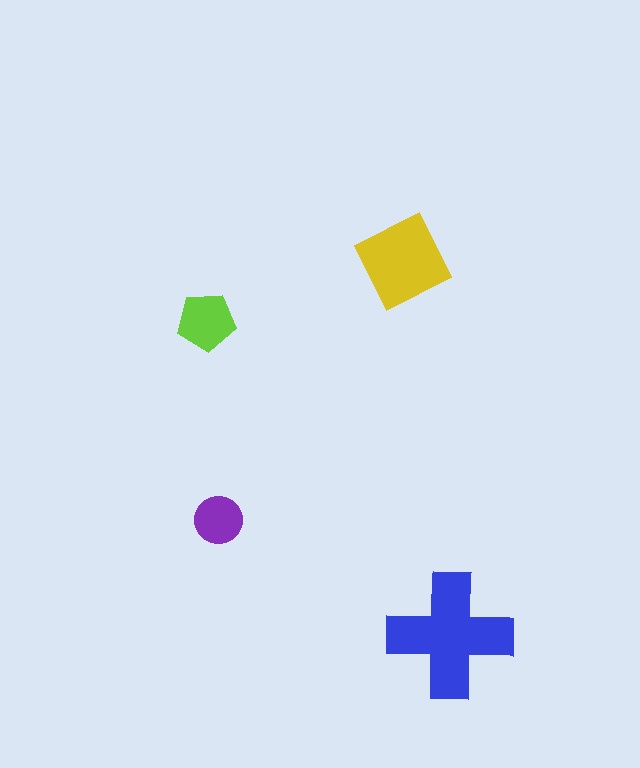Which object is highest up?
The yellow square is topmost.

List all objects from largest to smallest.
The blue cross, the yellow square, the lime pentagon, the purple circle.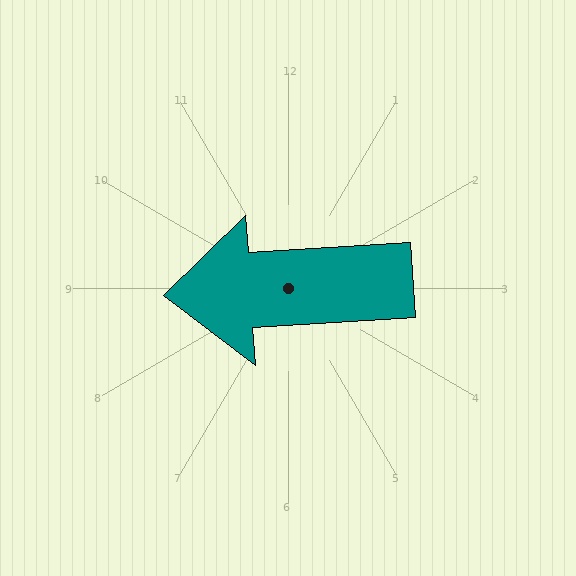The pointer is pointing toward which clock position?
Roughly 9 o'clock.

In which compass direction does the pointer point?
West.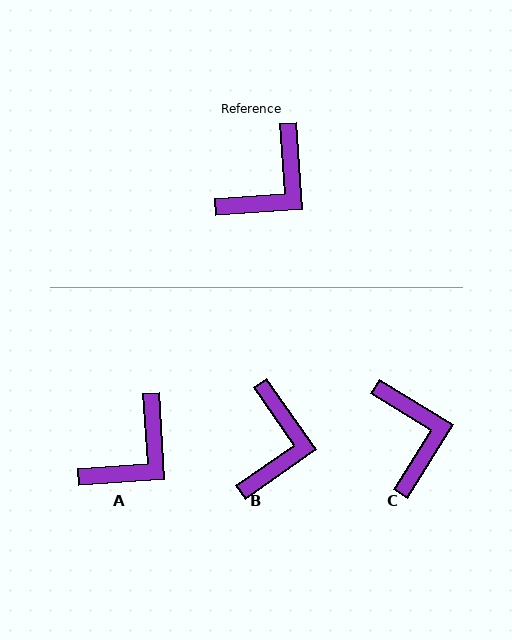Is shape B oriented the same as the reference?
No, it is off by about 31 degrees.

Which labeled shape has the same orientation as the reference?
A.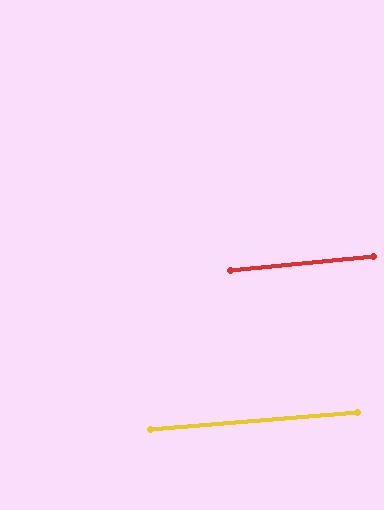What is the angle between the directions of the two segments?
Approximately 1 degree.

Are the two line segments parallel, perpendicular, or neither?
Parallel — their directions differ by only 0.9°.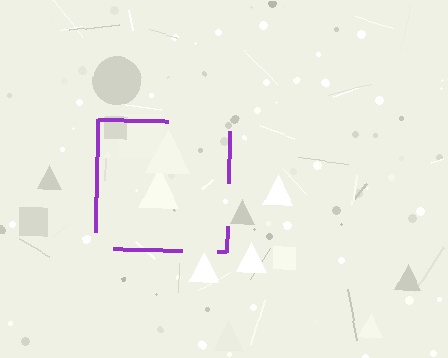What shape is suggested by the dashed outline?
The dashed outline suggests a square.